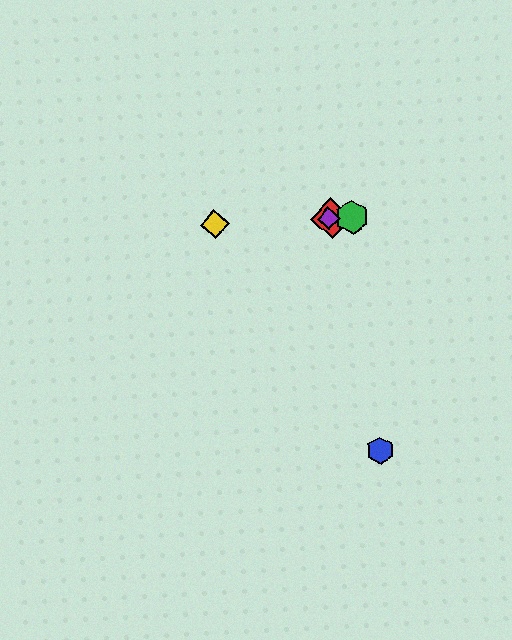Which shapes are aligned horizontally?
The red diamond, the green hexagon, the yellow diamond, the purple diamond are aligned horizontally.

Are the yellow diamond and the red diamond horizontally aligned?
Yes, both are at y≈224.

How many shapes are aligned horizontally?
4 shapes (the red diamond, the green hexagon, the yellow diamond, the purple diamond) are aligned horizontally.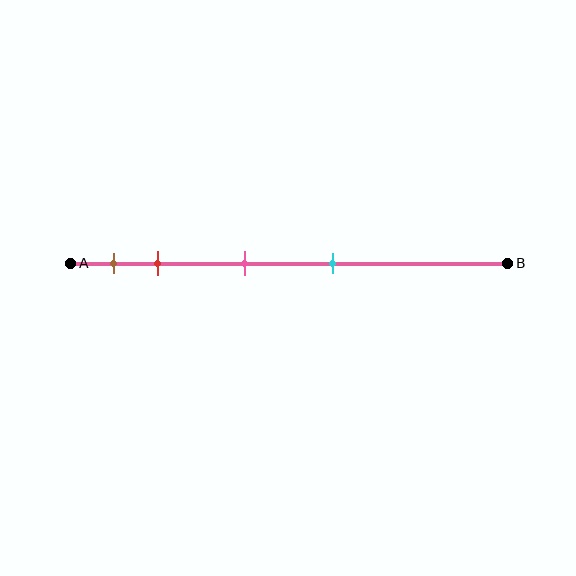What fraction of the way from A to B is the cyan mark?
The cyan mark is approximately 60% (0.6) of the way from A to B.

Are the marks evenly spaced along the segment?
No, the marks are not evenly spaced.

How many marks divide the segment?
There are 4 marks dividing the segment.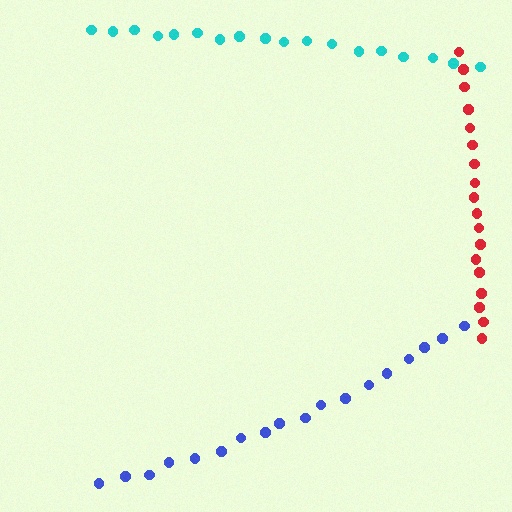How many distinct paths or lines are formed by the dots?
There are 3 distinct paths.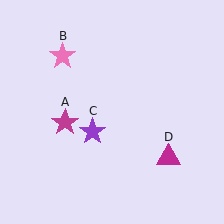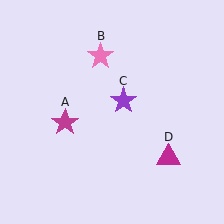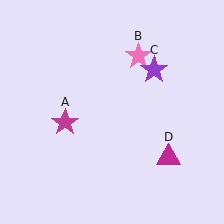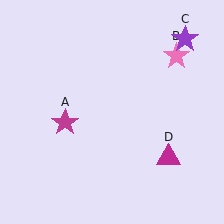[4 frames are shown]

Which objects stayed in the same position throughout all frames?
Magenta star (object A) and magenta triangle (object D) remained stationary.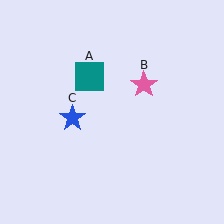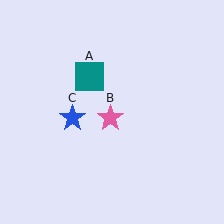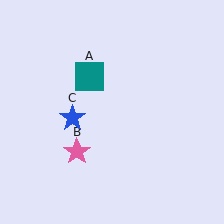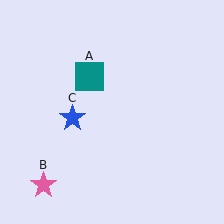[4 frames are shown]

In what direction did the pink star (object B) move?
The pink star (object B) moved down and to the left.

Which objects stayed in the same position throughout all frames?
Teal square (object A) and blue star (object C) remained stationary.